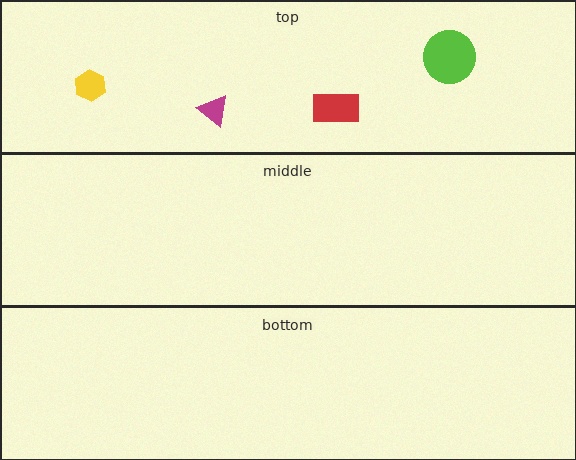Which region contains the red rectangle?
The top region.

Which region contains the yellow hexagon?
The top region.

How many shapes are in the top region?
4.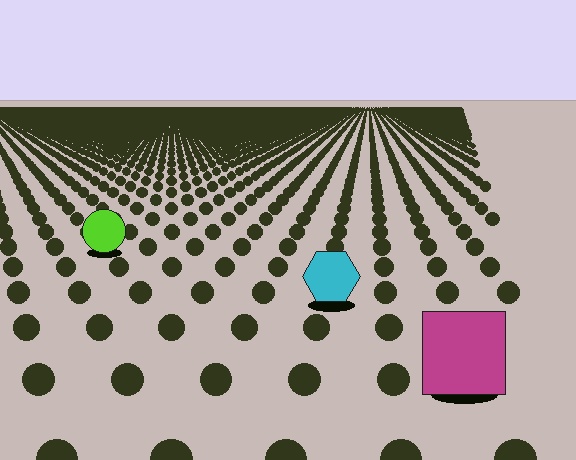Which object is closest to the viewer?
The magenta square is closest. The texture marks near it are larger and more spread out.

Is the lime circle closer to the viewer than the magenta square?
No. The magenta square is closer — you can tell from the texture gradient: the ground texture is coarser near it.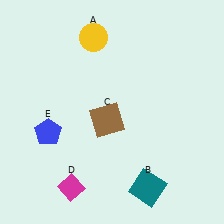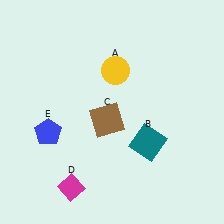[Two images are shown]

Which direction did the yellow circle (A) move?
The yellow circle (A) moved down.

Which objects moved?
The objects that moved are: the yellow circle (A), the teal square (B).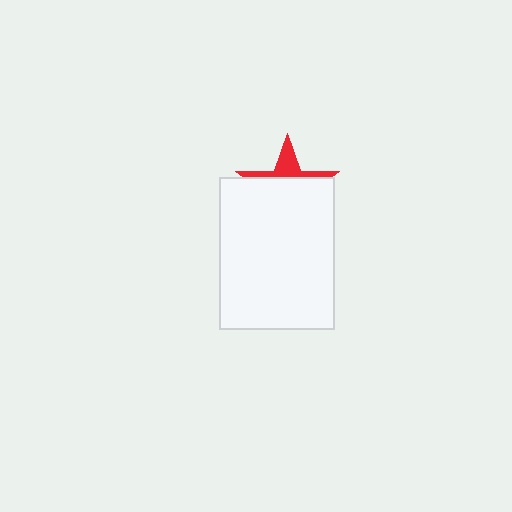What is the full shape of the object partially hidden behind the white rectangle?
The partially hidden object is a red star.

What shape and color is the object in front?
The object in front is a white rectangle.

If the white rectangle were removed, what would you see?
You would see the complete red star.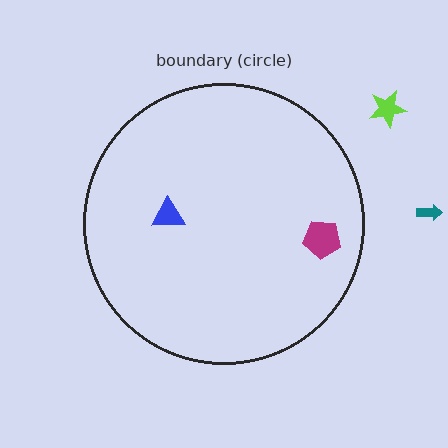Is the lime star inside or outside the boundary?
Outside.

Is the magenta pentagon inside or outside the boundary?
Inside.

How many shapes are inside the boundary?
2 inside, 2 outside.